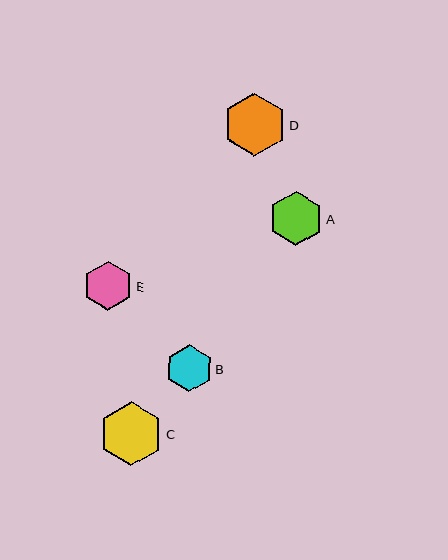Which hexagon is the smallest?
Hexagon B is the smallest with a size of approximately 47 pixels.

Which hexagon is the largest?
Hexagon C is the largest with a size of approximately 64 pixels.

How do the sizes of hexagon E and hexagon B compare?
Hexagon E and hexagon B are approximately the same size.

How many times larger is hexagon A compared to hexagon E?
Hexagon A is approximately 1.1 times the size of hexagon E.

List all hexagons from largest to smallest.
From largest to smallest: C, D, A, E, B.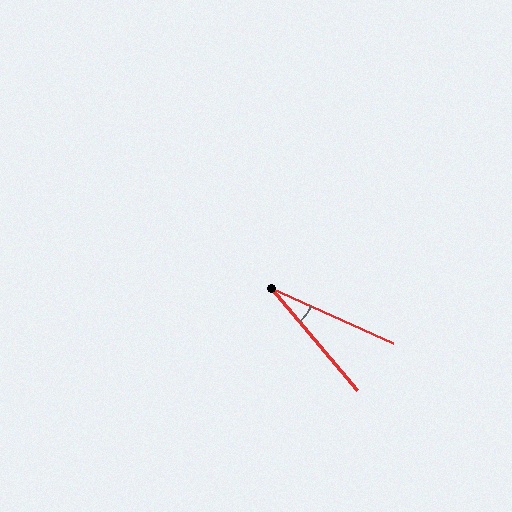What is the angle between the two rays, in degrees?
Approximately 26 degrees.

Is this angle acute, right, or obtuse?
It is acute.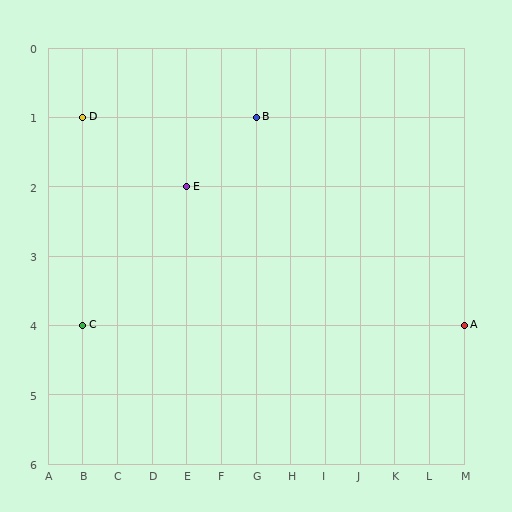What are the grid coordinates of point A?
Point A is at grid coordinates (M, 4).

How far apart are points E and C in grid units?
Points E and C are 3 columns and 2 rows apart (about 3.6 grid units diagonally).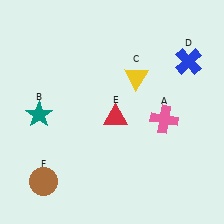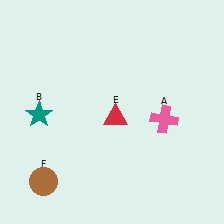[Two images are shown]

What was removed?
The blue cross (D), the yellow triangle (C) were removed in Image 2.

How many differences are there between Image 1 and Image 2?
There are 2 differences between the two images.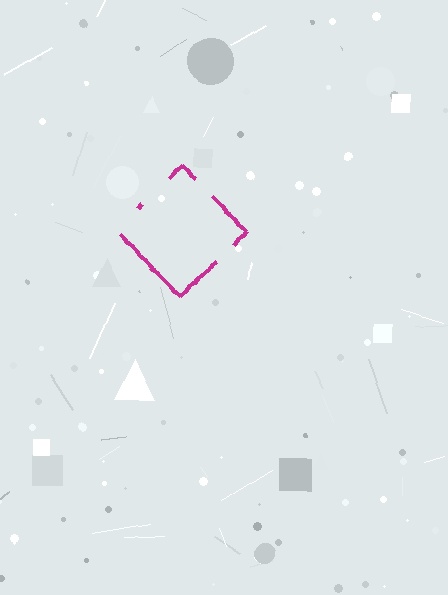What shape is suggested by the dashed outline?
The dashed outline suggests a diamond.